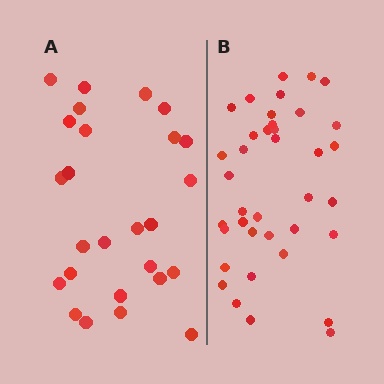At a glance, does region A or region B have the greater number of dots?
Region B (the right region) has more dots.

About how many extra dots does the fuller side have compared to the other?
Region B has roughly 12 or so more dots than region A.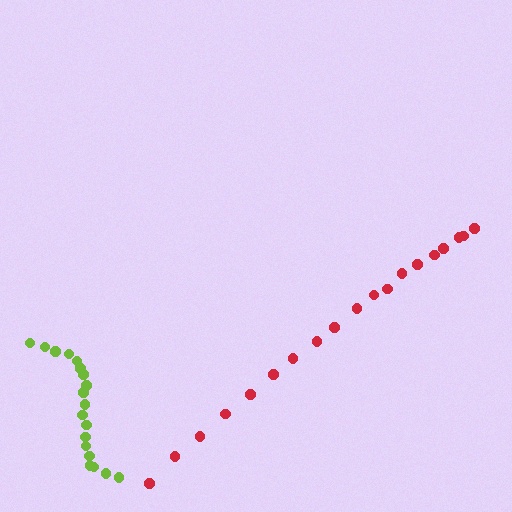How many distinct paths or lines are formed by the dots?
There are 2 distinct paths.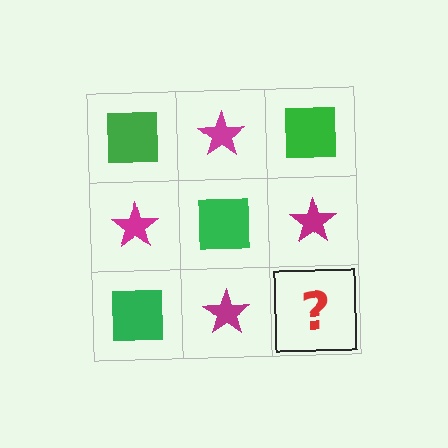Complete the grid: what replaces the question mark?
The question mark should be replaced with a green square.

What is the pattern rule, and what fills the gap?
The rule is that it alternates green square and magenta star in a checkerboard pattern. The gap should be filled with a green square.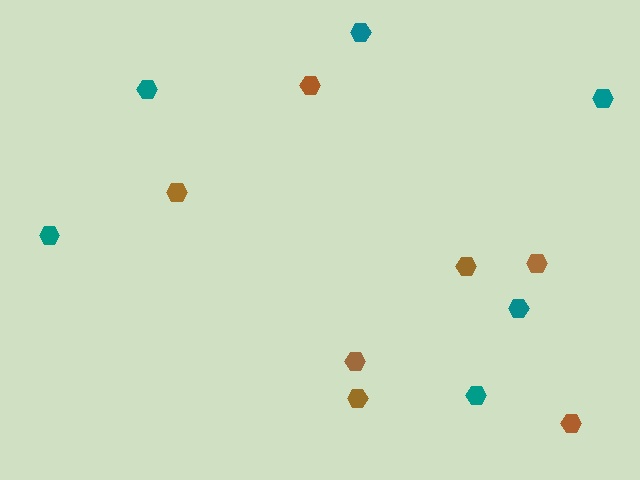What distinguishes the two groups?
There are 2 groups: one group of brown hexagons (7) and one group of teal hexagons (6).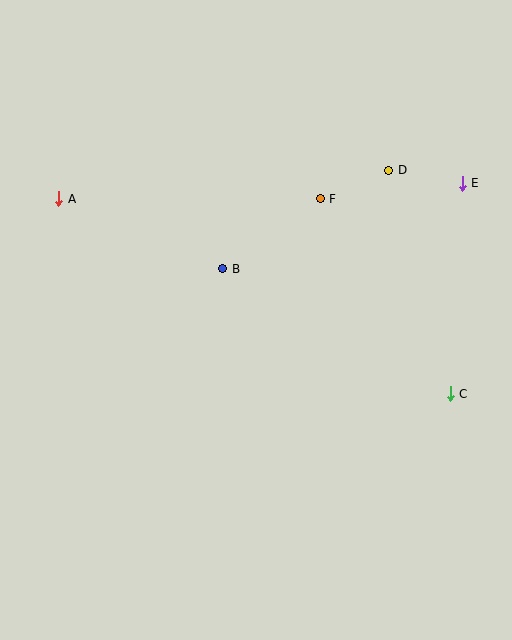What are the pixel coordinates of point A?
Point A is at (59, 199).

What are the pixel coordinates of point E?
Point E is at (462, 183).